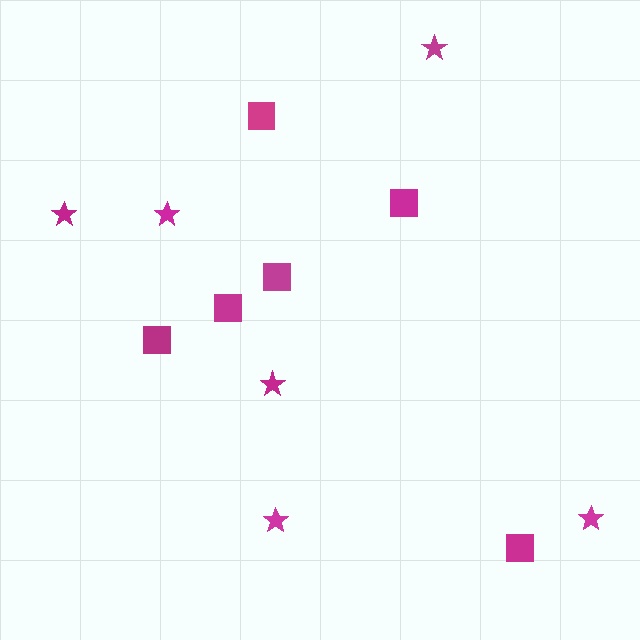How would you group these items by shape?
There are 2 groups: one group of stars (6) and one group of squares (6).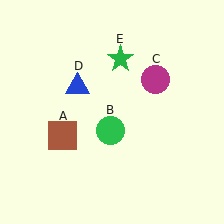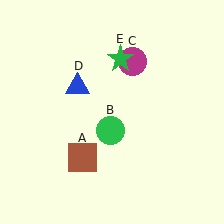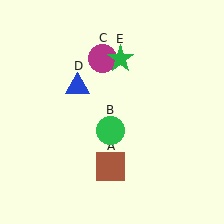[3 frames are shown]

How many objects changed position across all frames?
2 objects changed position: brown square (object A), magenta circle (object C).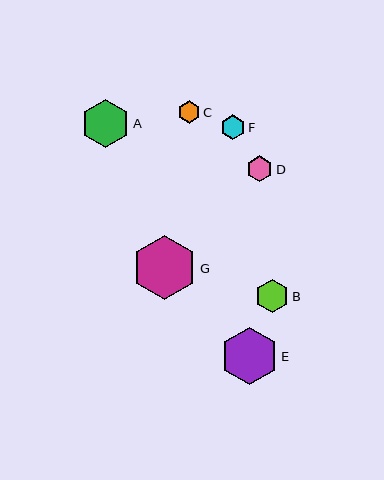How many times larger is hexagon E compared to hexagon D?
Hexagon E is approximately 2.2 times the size of hexagon D.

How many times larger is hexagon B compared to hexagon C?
Hexagon B is approximately 1.5 times the size of hexagon C.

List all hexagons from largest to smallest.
From largest to smallest: G, E, A, B, D, F, C.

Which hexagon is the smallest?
Hexagon C is the smallest with a size of approximately 23 pixels.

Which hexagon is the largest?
Hexagon G is the largest with a size of approximately 64 pixels.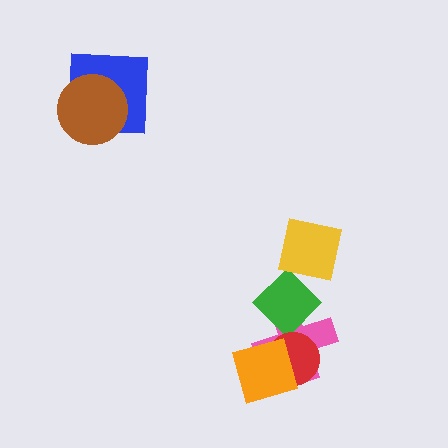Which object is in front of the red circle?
The orange diamond is in front of the red circle.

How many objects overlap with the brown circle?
1 object overlaps with the brown circle.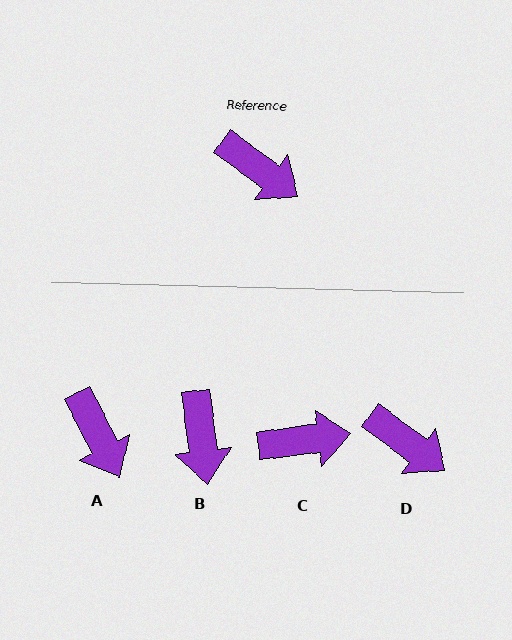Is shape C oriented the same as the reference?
No, it is off by about 44 degrees.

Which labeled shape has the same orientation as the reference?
D.